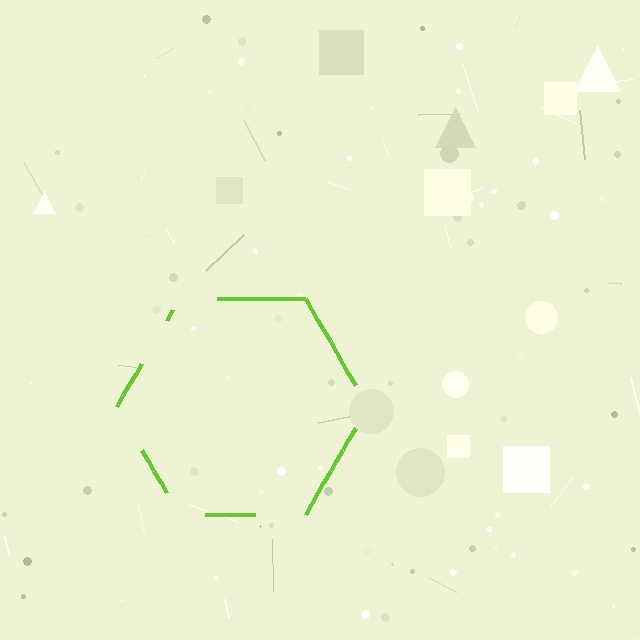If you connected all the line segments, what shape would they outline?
They would outline a hexagon.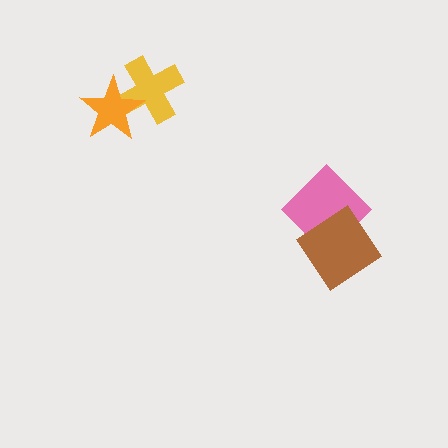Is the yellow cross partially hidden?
Yes, it is partially covered by another shape.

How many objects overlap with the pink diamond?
1 object overlaps with the pink diamond.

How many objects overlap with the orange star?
1 object overlaps with the orange star.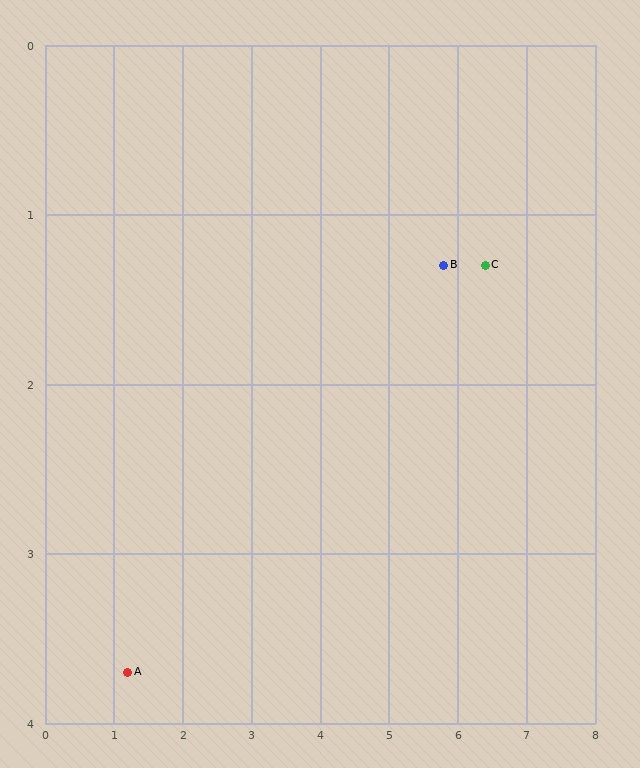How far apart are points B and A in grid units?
Points B and A are about 5.2 grid units apart.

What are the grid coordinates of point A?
Point A is at approximately (1.2, 3.7).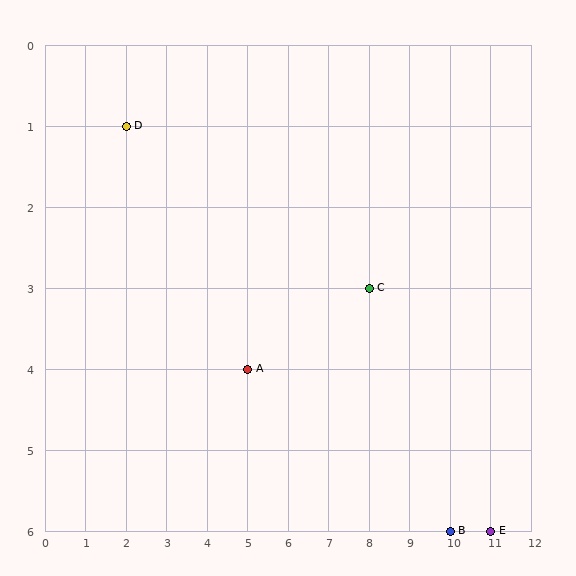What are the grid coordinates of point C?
Point C is at grid coordinates (8, 3).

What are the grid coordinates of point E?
Point E is at grid coordinates (11, 6).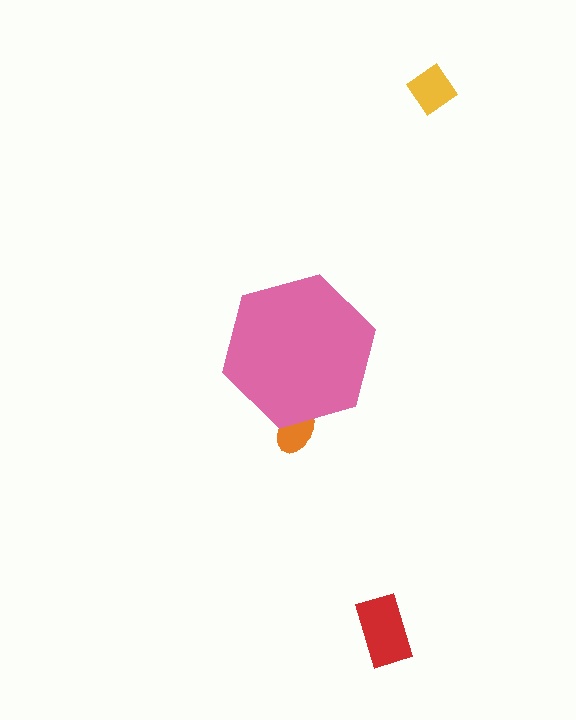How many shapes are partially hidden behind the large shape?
1 shape is partially hidden.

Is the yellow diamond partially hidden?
No, the yellow diamond is fully visible.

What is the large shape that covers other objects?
A pink hexagon.